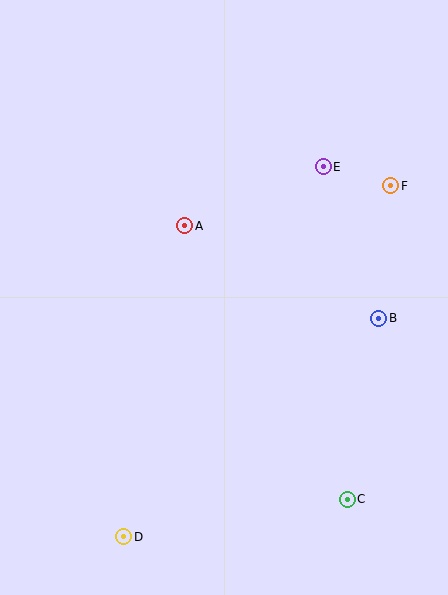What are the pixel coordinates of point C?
Point C is at (347, 499).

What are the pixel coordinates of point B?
Point B is at (379, 318).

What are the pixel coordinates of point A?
Point A is at (185, 226).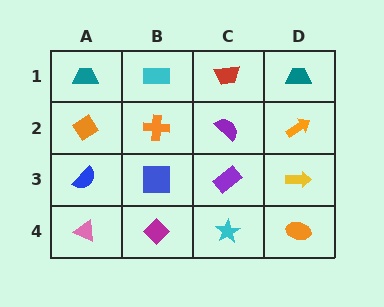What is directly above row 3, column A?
An orange diamond.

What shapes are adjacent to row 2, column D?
A teal trapezoid (row 1, column D), a yellow arrow (row 3, column D), a purple semicircle (row 2, column C).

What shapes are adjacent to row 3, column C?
A purple semicircle (row 2, column C), a cyan star (row 4, column C), a blue square (row 3, column B), a yellow arrow (row 3, column D).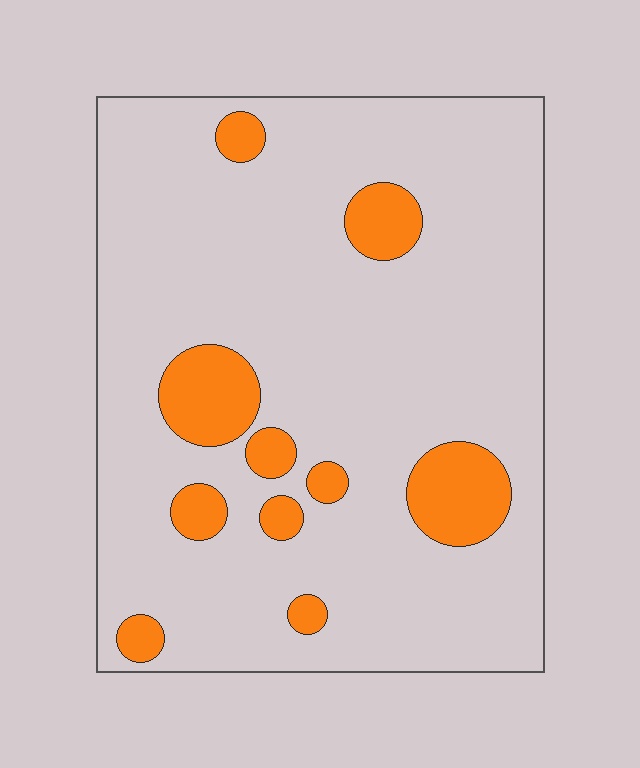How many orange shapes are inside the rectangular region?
10.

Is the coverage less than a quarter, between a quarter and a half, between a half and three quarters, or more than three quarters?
Less than a quarter.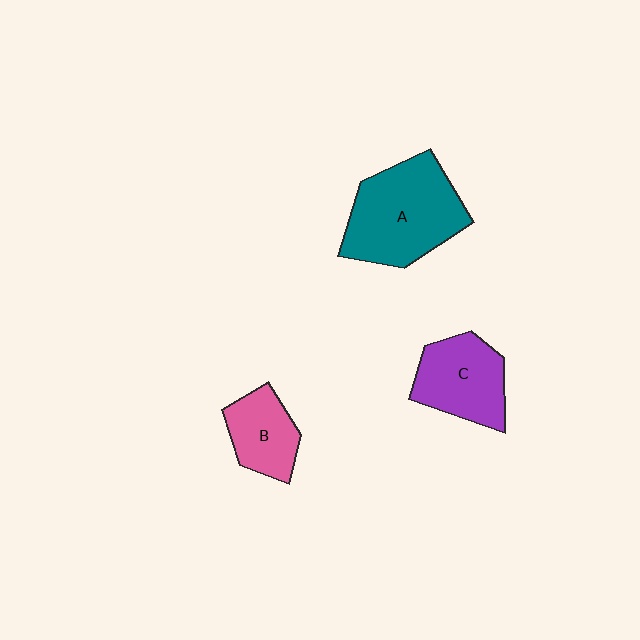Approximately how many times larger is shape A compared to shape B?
Approximately 2.0 times.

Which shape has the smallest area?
Shape B (pink).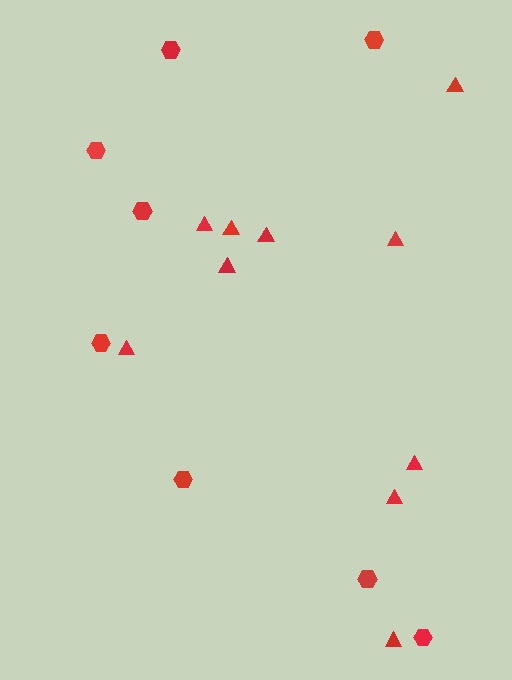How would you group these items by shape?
There are 2 groups: one group of hexagons (8) and one group of triangles (10).